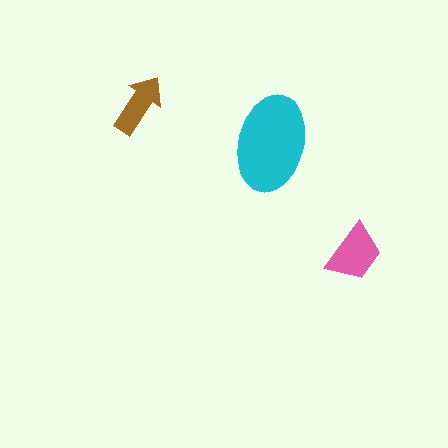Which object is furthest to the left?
The brown arrow is leftmost.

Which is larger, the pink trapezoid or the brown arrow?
The pink trapezoid.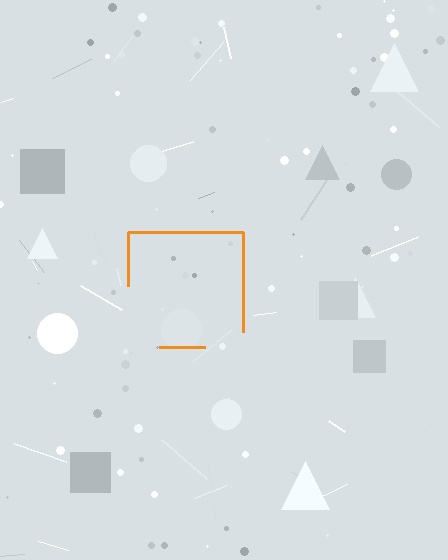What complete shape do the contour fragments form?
The contour fragments form a square.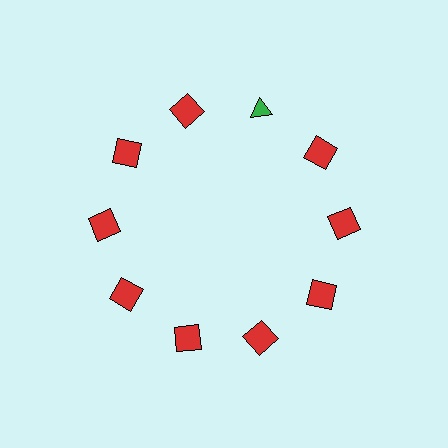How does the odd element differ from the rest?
It differs in both color (green instead of red) and shape (triangle instead of square).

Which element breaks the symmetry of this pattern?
The green triangle at roughly the 1 o'clock position breaks the symmetry. All other shapes are red squares.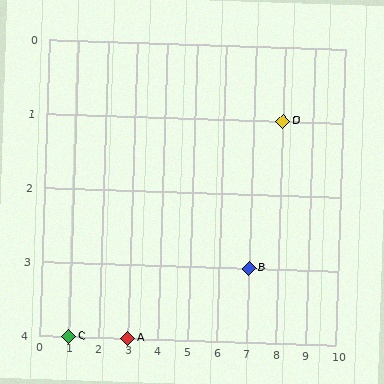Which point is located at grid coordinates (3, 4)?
Point A is at (3, 4).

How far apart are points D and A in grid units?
Points D and A are 5 columns and 3 rows apart (about 5.8 grid units diagonally).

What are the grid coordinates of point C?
Point C is at grid coordinates (1, 4).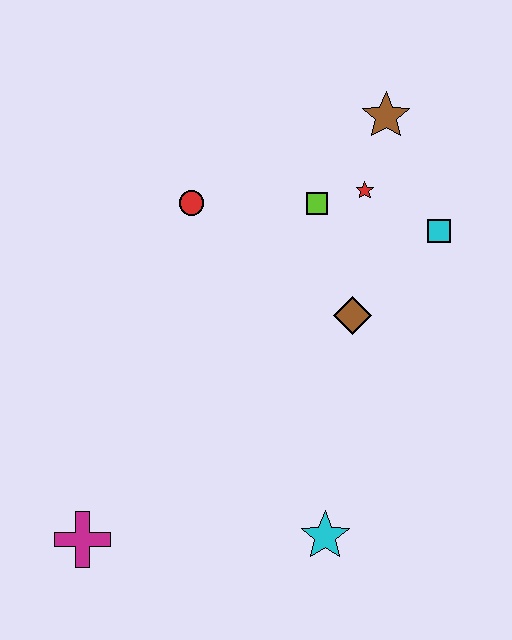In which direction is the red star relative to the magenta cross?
The red star is above the magenta cross.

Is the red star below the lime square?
No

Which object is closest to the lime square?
The red star is closest to the lime square.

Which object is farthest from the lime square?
The magenta cross is farthest from the lime square.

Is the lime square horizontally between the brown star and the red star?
No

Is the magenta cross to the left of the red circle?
Yes